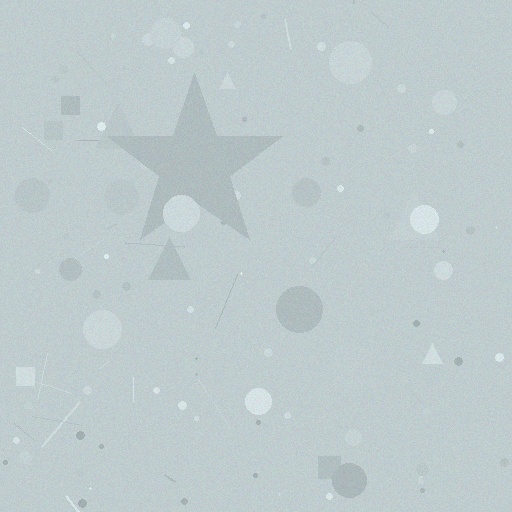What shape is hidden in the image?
A star is hidden in the image.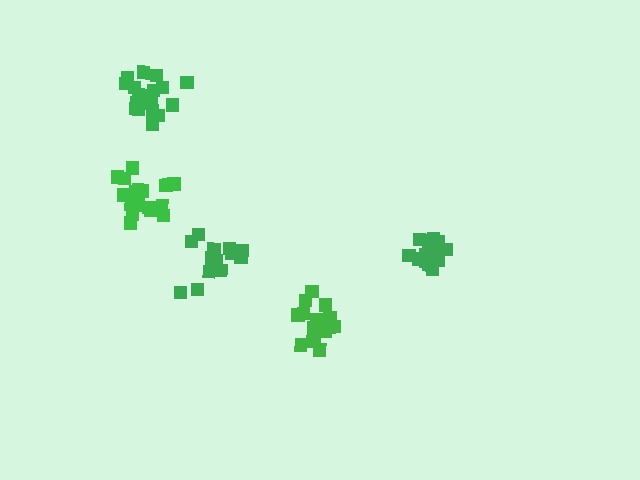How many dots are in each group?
Group 1: 18 dots, Group 2: 19 dots, Group 3: 19 dots, Group 4: 15 dots, Group 5: 14 dots (85 total).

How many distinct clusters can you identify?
There are 5 distinct clusters.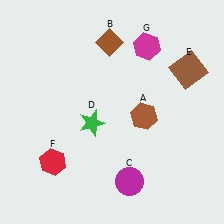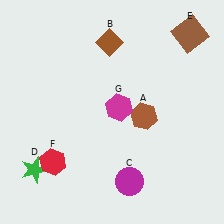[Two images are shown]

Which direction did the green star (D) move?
The green star (D) moved left.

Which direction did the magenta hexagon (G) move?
The magenta hexagon (G) moved down.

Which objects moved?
The objects that moved are: the green star (D), the brown square (E), the magenta hexagon (G).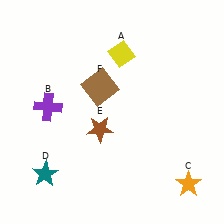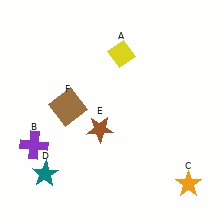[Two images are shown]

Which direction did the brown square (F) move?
The brown square (F) moved left.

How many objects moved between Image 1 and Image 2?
2 objects moved between the two images.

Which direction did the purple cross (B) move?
The purple cross (B) moved down.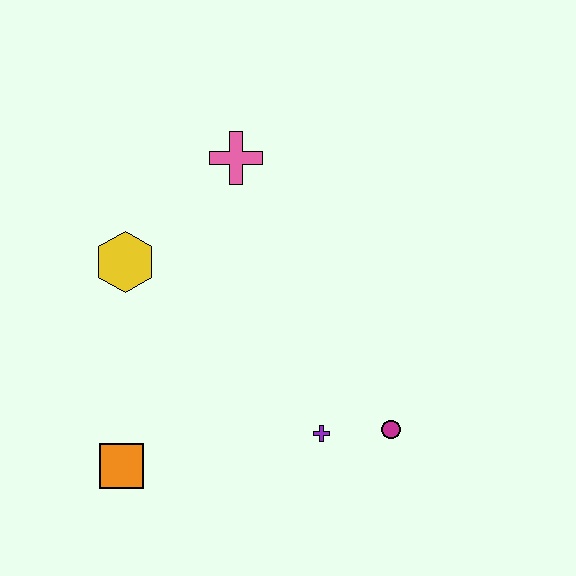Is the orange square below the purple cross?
Yes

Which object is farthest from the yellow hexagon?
The magenta circle is farthest from the yellow hexagon.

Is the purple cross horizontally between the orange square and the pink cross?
No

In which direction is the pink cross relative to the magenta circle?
The pink cross is above the magenta circle.